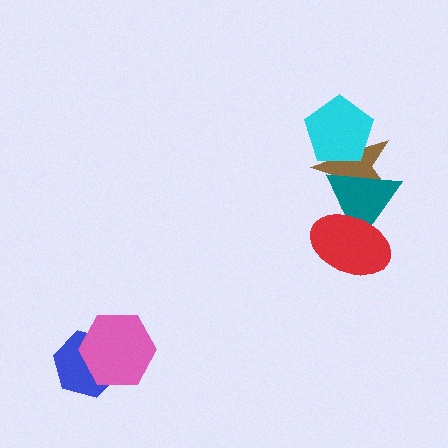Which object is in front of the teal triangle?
The red ellipse is in front of the teal triangle.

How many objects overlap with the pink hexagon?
1 object overlaps with the pink hexagon.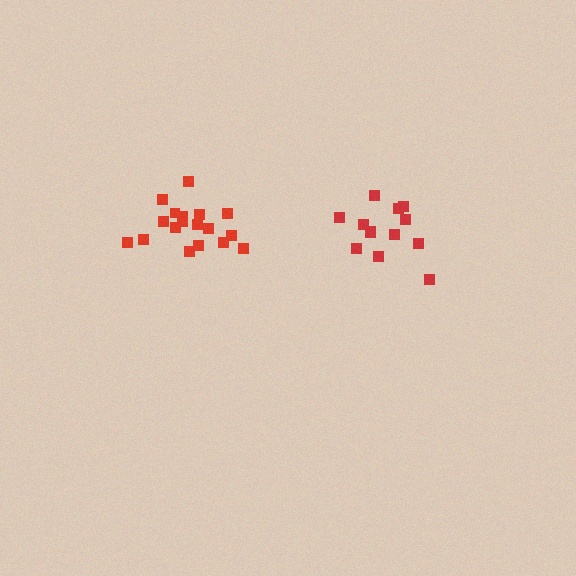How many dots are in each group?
Group 1: 13 dots, Group 2: 18 dots (31 total).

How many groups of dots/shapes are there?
There are 2 groups.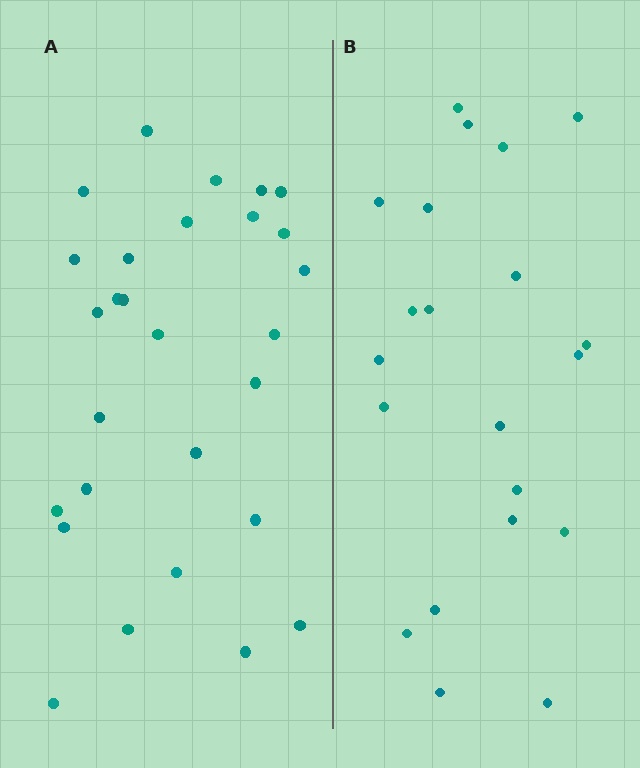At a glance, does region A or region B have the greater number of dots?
Region A (the left region) has more dots.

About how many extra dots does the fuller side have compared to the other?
Region A has roughly 8 or so more dots than region B.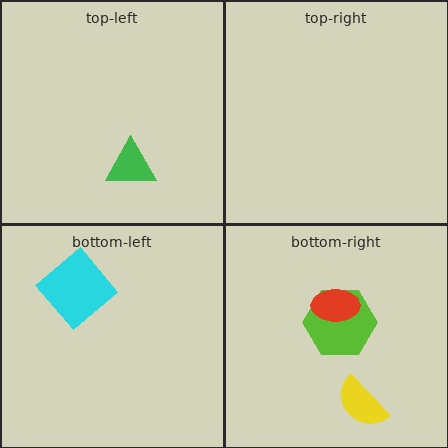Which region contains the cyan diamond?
The bottom-left region.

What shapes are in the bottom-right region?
The yellow semicircle, the lime hexagon, the red ellipse.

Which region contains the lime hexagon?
The bottom-right region.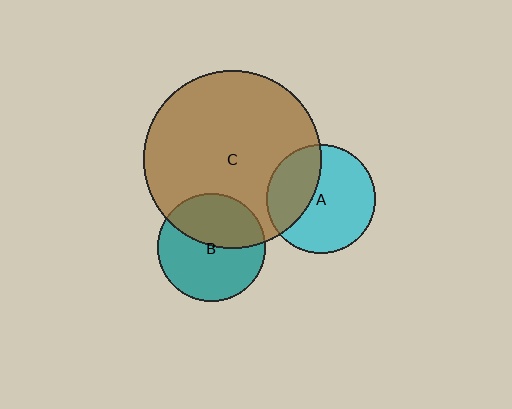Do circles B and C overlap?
Yes.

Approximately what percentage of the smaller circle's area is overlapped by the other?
Approximately 40%.